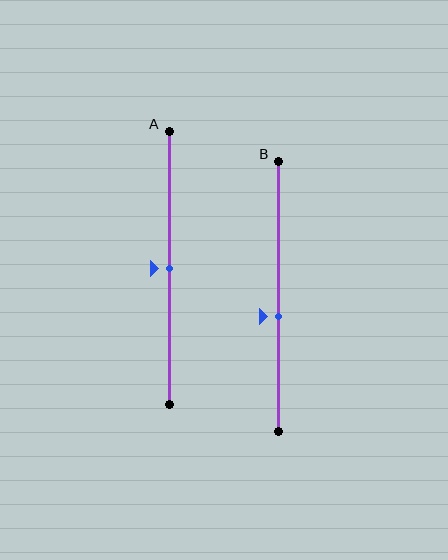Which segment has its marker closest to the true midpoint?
Segment A has its marker closest to the true midpoint.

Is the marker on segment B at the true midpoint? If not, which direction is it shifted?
No, the marker on segment B is shifted downward by about 8% of the segment length.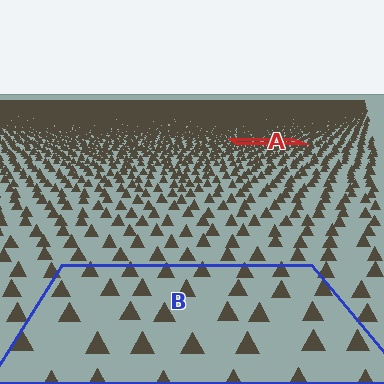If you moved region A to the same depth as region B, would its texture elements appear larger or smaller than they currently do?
They would appear larger. At a closer depth, the same texture elements are projected at a bigger on-screen size.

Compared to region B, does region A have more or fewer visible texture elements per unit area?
Region A has more texture elements per unit area — they are packed more densely because it is farther away.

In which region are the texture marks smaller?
The texture marks are smaller in region A, because it is farther away.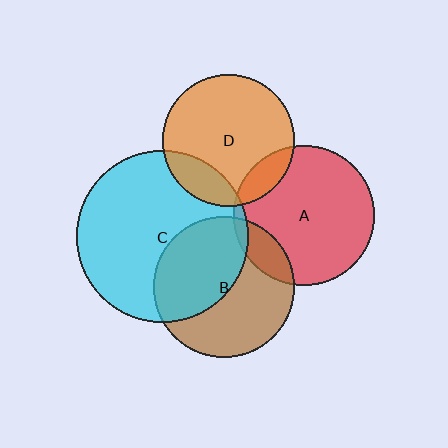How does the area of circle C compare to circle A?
Approximately 1.5 times.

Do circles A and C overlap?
Yes.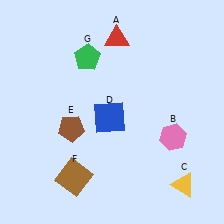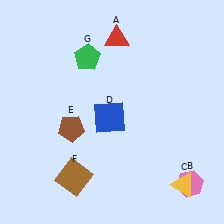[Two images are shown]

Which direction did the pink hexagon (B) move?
The pink hexagon (B) moved down.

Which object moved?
The pink hexagon (B) moved down.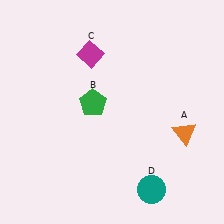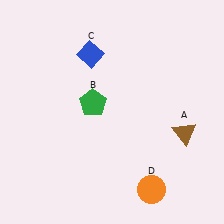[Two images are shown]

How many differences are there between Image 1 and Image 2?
There are 3 differences between the two images.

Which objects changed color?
A changed from orange to brown. C changed from magenta to blue. D changed from teal to orange.